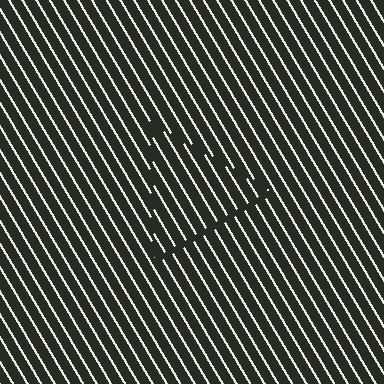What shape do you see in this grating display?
An illusory triangle. The interior of the shape contains the same grating, shifted by half a period — the contour is defined by the phase discontinuity where line-ends from the inner and outer gratings abut.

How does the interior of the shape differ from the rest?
The interior of the shape contains the same grating, shifted by half a period — the contour is defined by the phase discontinuity where line-ends from the inner and outer gratings abut.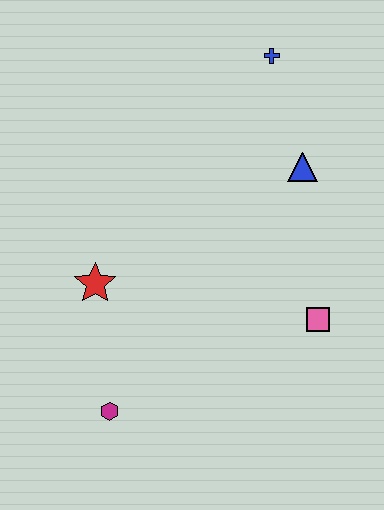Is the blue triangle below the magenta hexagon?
No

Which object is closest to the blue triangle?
The blue cross is closest to the blue triangle.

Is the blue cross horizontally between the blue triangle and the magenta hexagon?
Yes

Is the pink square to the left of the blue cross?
No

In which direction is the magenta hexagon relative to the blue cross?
The magenta hexagon is below the blue cross.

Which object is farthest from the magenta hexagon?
The blue cross is farthest from the magenta hexagon.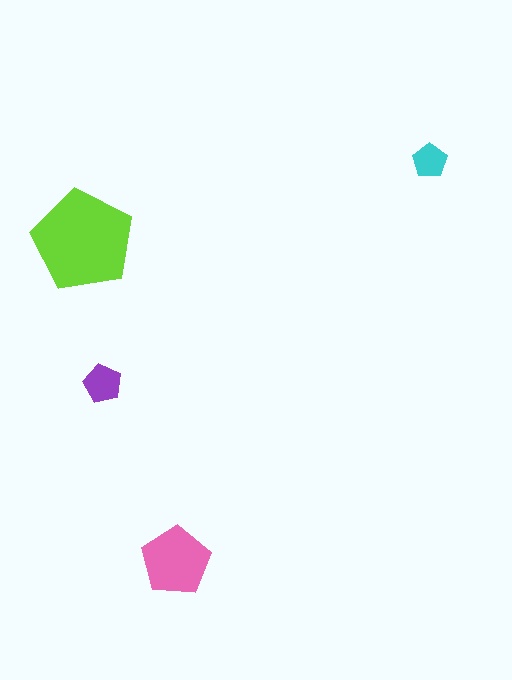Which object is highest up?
The cyan pentagon is topmost.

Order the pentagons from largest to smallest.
the lime one, the pink one, the purple one, the cyan one.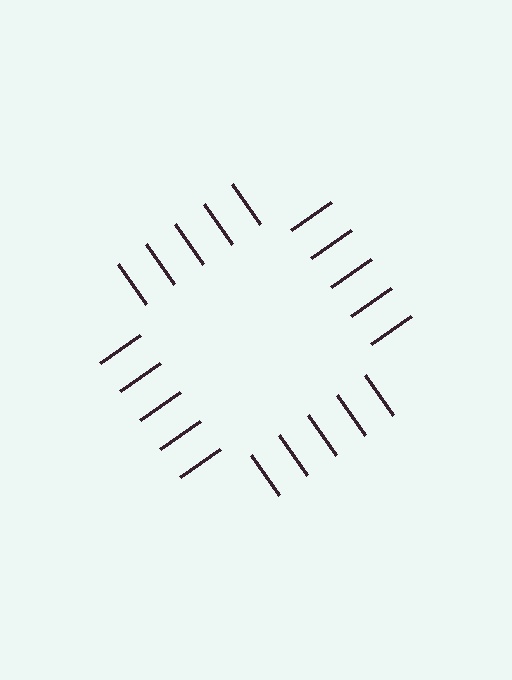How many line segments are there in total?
20 — 5 along each of the 4 edges.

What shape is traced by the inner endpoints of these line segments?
An illusory square — the line segments terminate on its edges but no continuous stroke is drawn.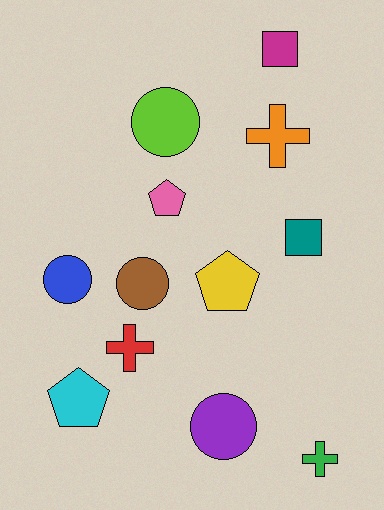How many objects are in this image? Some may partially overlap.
There are 12 objects.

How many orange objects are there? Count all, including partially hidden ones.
There is 1 orange object.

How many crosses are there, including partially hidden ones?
There are 3 crosses.